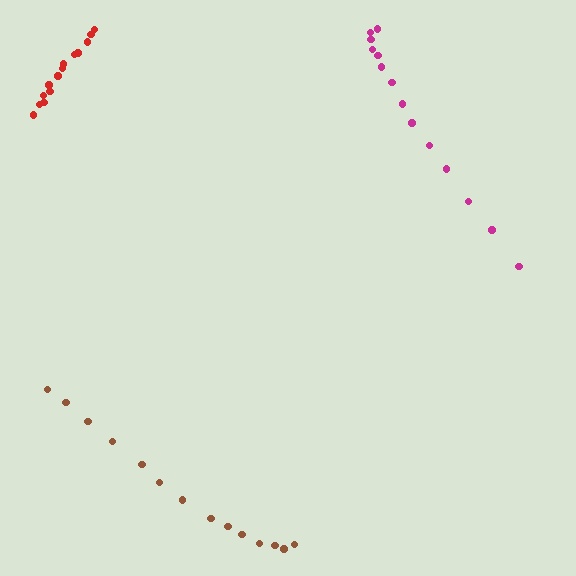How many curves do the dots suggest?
There are 3 distinct paths.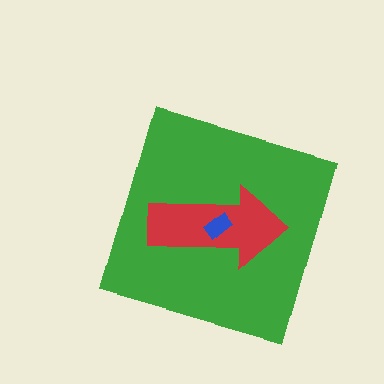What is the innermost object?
The blue rectangle.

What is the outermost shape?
The green diamond.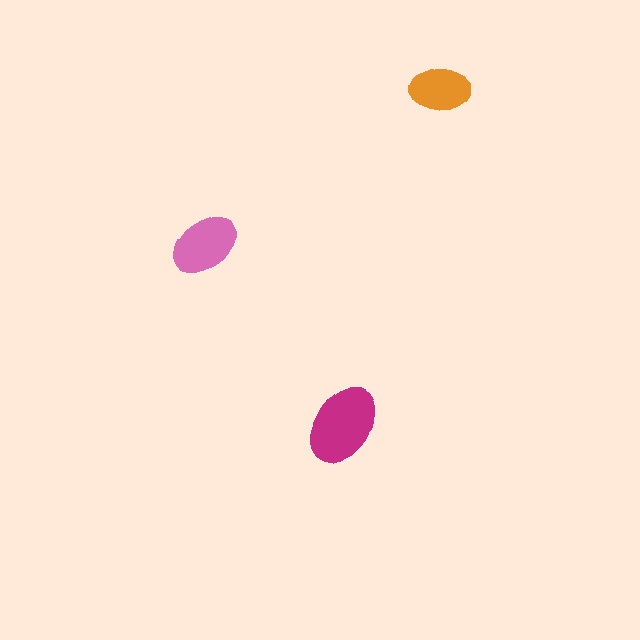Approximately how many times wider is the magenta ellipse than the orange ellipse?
About 1.5 times wider.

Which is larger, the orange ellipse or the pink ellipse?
The pink one.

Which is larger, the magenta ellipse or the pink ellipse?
The magenta one.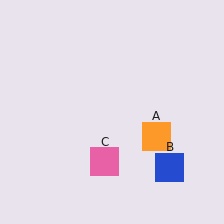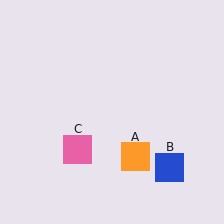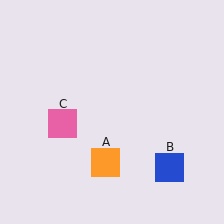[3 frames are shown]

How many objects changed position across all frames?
2 objects changed position: orange square (object A), pink square (object C).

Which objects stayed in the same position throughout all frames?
Blue square (object B) remained stationary.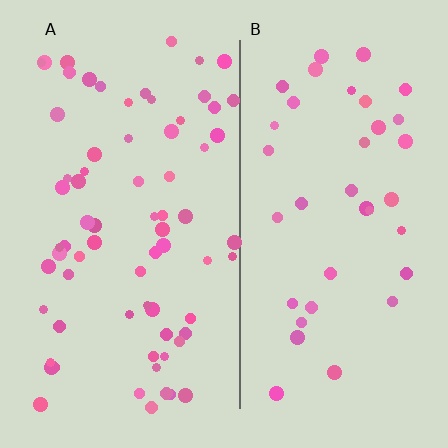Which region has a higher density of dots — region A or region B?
A (the left).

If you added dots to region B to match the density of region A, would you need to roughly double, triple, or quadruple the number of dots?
Approximately double.